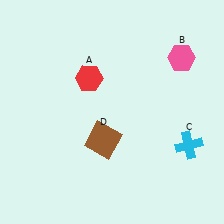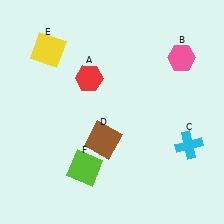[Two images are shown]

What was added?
A yellow square (E), a lime square (F) were added in Image 2.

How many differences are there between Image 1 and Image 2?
There are 2 differences between the two images.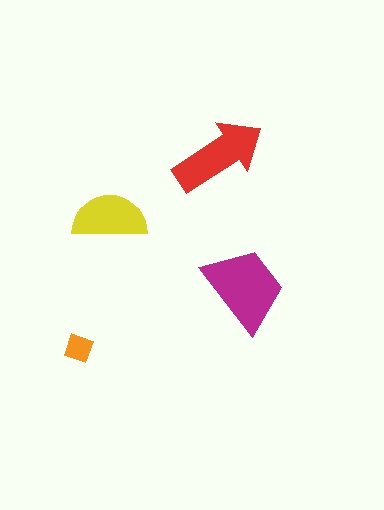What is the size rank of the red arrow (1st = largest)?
2nd.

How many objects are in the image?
There are 4 objects in the image.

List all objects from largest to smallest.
The magenta trapezoid, the red arrow, the yellow semicircle, the orange diamond.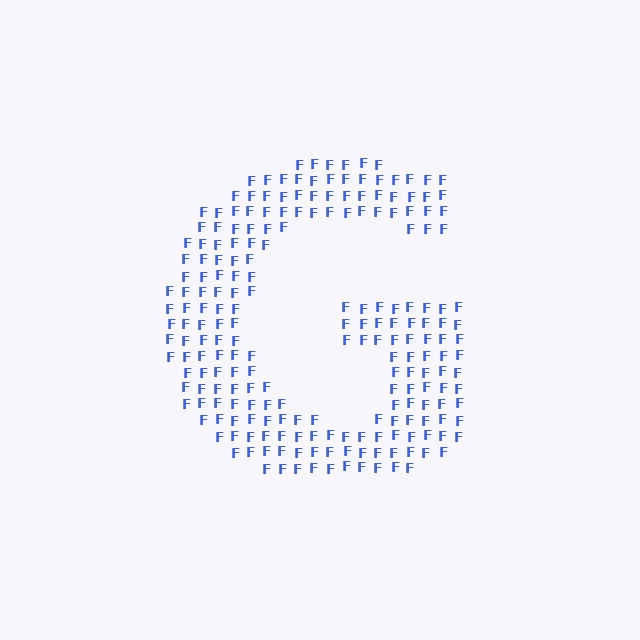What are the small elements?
The small elements are letter F's.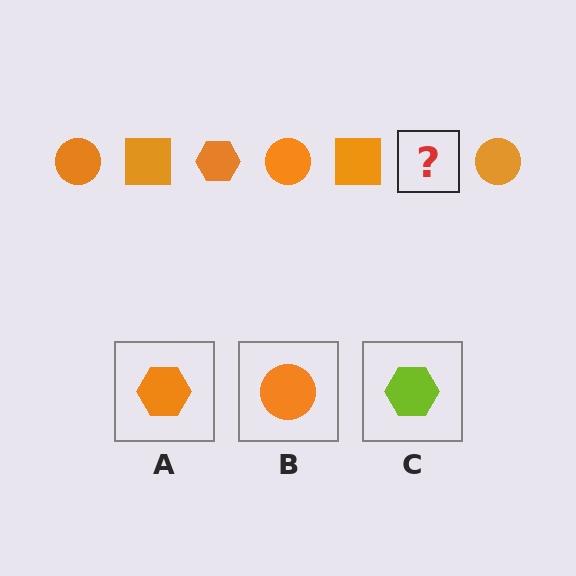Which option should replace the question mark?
Option A.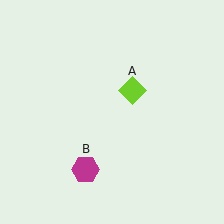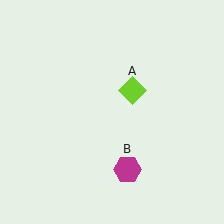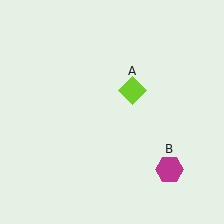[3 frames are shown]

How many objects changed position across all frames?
1 object changed position: magenta hexagon (object B).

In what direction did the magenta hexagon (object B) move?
The magenta hexagon (object B) moved right.